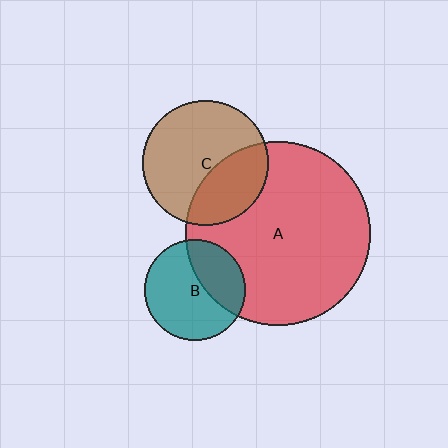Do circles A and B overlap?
Yes.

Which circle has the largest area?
Circle A (red).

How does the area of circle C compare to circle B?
Approximately 1.6 times.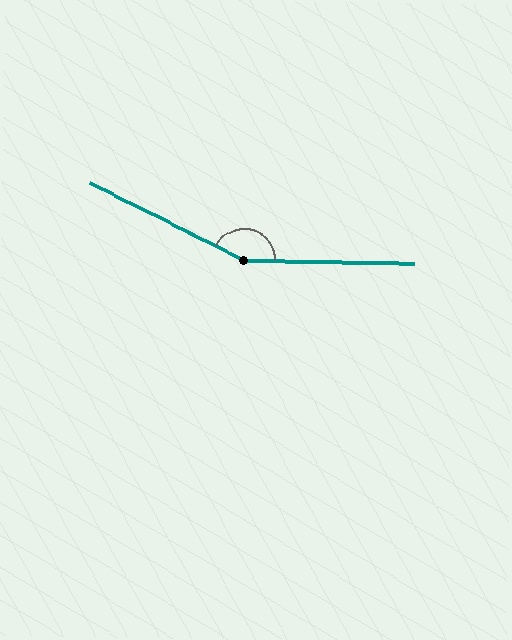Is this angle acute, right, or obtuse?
It is obtuse.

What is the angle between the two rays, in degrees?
Approximately 155 degrees.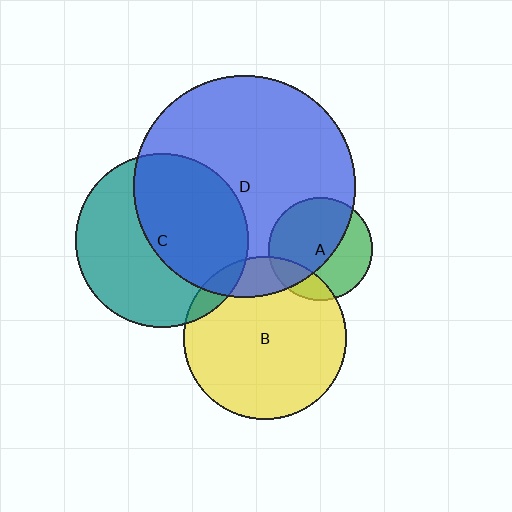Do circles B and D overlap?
Yes.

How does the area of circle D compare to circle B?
Approximately 1.9 times.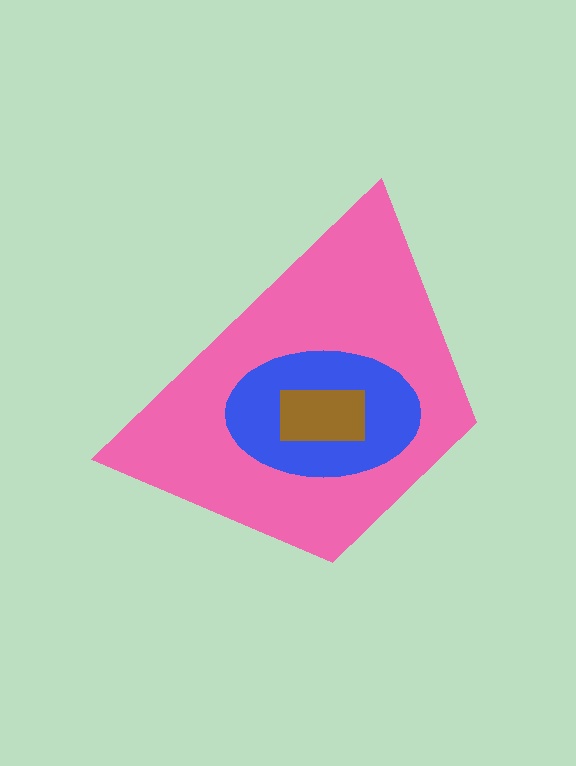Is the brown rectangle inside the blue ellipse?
Yes.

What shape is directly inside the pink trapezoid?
The blue ellipse.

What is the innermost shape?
The brown rectangle.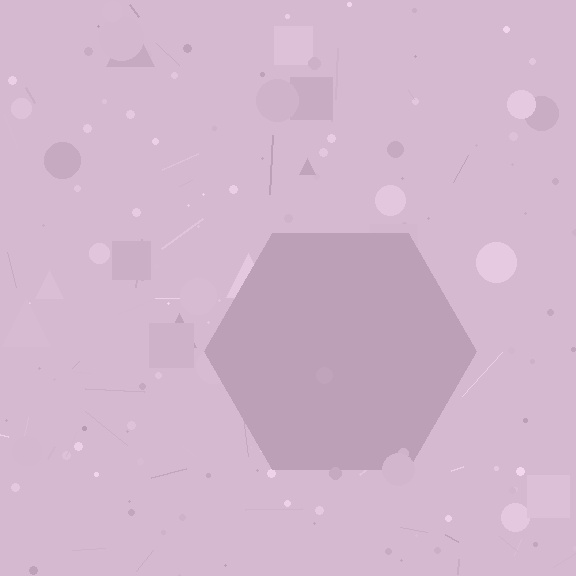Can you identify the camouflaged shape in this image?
The camouflaged shape is a hexagon.